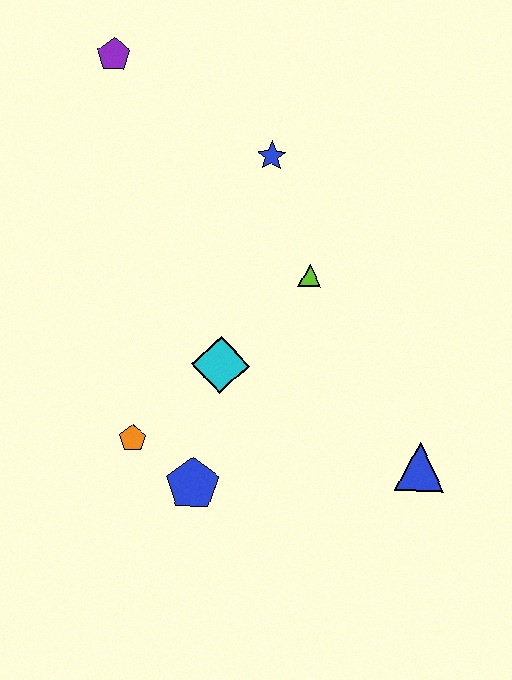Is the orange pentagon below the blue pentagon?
No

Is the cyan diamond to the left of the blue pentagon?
No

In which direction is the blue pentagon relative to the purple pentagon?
The blue pentagon is below the purple pentagon.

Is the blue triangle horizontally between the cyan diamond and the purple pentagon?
No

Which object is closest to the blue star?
The lime triangle is closest to the blue star.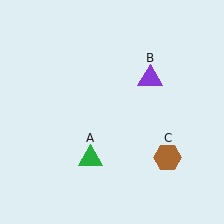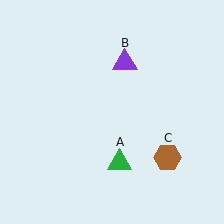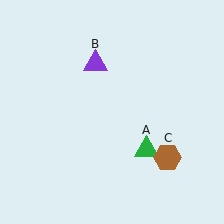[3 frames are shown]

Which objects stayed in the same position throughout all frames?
Brown hexagon (object C) remained stationary.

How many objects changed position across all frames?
2 objects changed position: green triangle (object A), purple triangle (object B).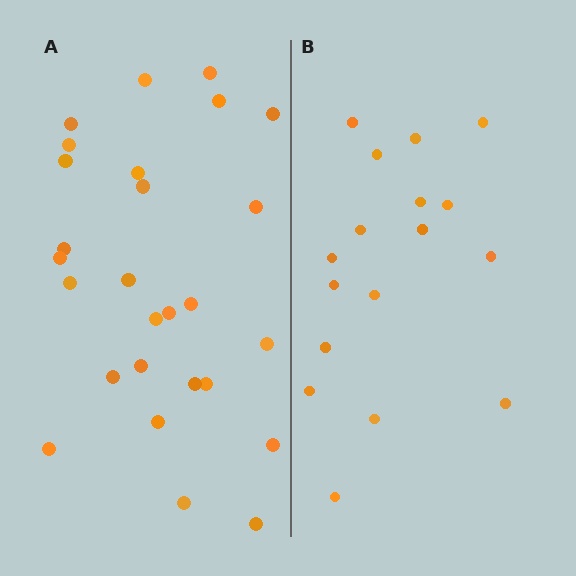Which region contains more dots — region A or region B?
Region A (the left region) has more dots.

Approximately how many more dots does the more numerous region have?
Region A has roughly 10 or so more dots than region B.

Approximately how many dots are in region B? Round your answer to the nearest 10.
About 20 dots. (The exact count is 17, which rounds to 20.)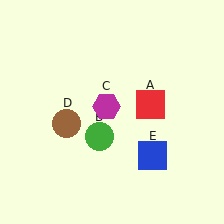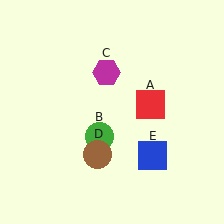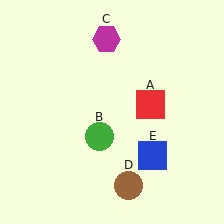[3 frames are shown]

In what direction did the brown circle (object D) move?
The brown circle (object D) moved down and to the right.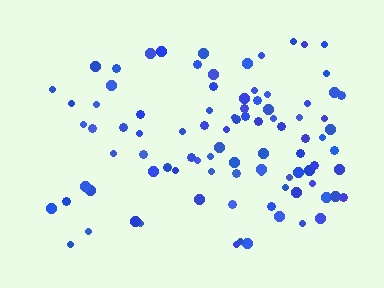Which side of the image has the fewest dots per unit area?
The left.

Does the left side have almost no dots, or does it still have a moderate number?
Still a moderate number, just noticeably fewer than the right.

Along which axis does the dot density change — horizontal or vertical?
Horizontal.